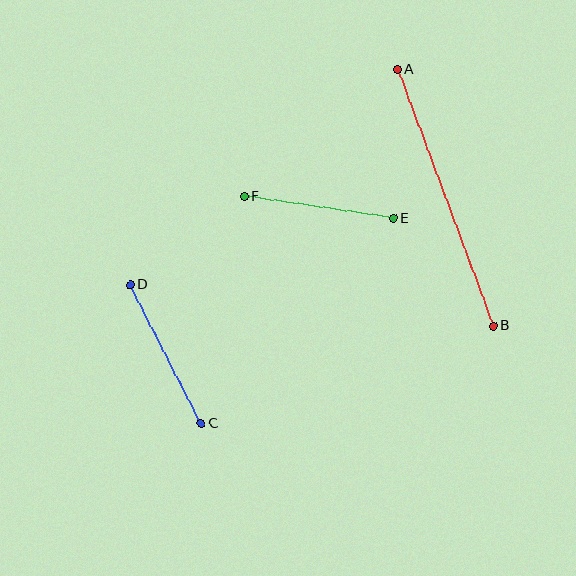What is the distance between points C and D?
The distance is approximately 156 pixels.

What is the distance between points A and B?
The distance is approximately 274 pixels.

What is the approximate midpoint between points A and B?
The midpoint is at approximately (445, 198) pixels.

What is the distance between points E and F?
The distance is approximately 151 pixels.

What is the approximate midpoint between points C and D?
The midpoint is at approximately (166, 354) pixels.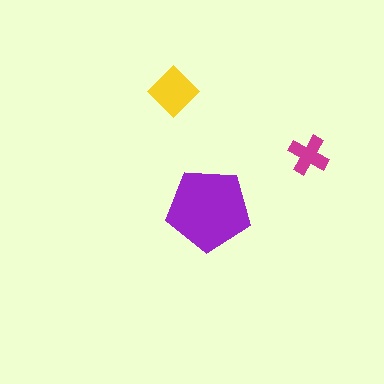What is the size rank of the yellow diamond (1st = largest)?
2nd.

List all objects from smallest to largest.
The magenta cross, the yellow diamond, the purple pentagon.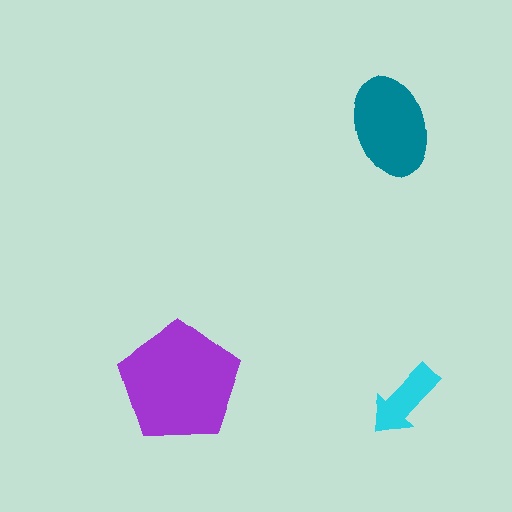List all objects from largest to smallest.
The purple pentagon, the teal ellipse, the cyan arrow.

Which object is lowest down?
The cyan arrow is bottommost.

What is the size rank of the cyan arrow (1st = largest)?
3rd.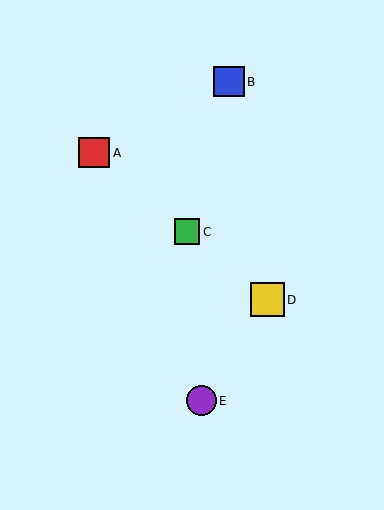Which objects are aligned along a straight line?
Objects A, C, D are aligned along a straight line.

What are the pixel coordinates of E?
Object E is at (201, 401).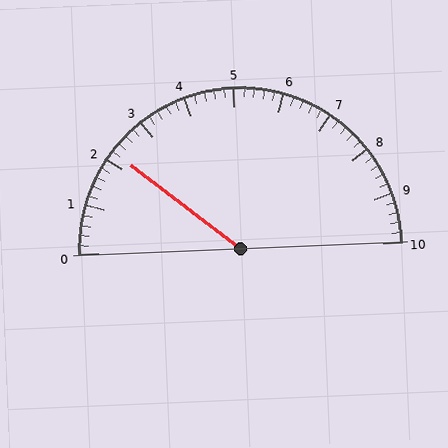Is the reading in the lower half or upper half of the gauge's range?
The reading is in the lower half of the range (0 to 10).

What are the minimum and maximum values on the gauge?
The gauge ranges from 0 to 10.